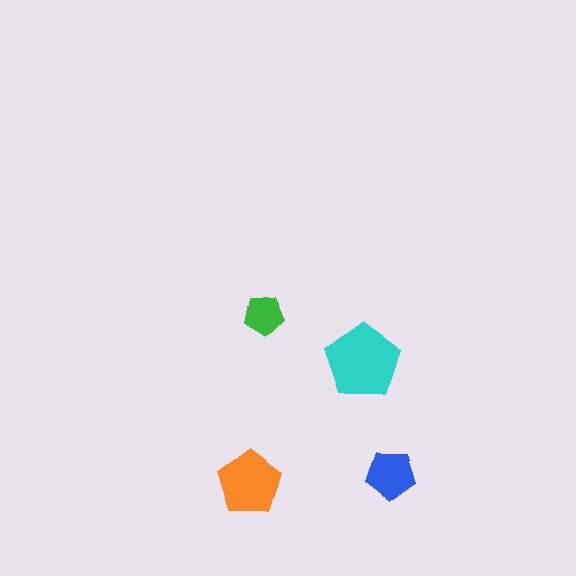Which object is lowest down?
The orange pentagon is bottommost.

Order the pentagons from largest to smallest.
the cyan one, the orange one, the blue one, the green one.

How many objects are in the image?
There are 4 objects in the image.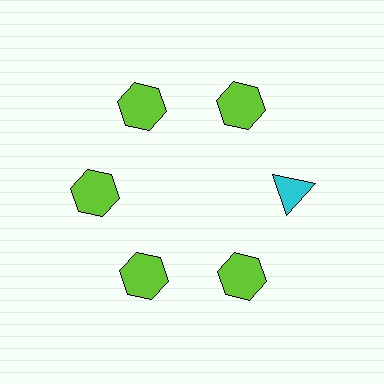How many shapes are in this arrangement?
There are 6 shapes arranged in a ring pattern.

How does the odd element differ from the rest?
It differs in both color (cyan instead of lime) and shape (triangle instead of hexagon).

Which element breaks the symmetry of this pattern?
The cyan triangle at roughly the 3 o'clock position breaks the symmetry. All other shapes are lime hexagons.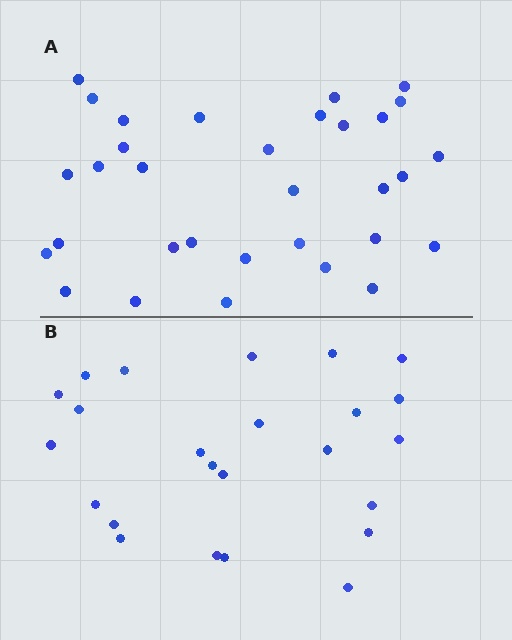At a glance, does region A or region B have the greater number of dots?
Region A (the top region) has more dots.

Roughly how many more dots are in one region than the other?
Region A has roughly 8 or so more dots than region B.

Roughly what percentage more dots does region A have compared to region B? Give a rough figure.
About 35% more.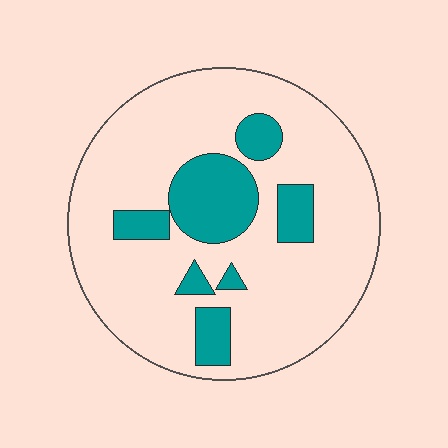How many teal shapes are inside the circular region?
7.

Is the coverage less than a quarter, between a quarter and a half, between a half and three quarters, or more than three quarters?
Less than a quarter.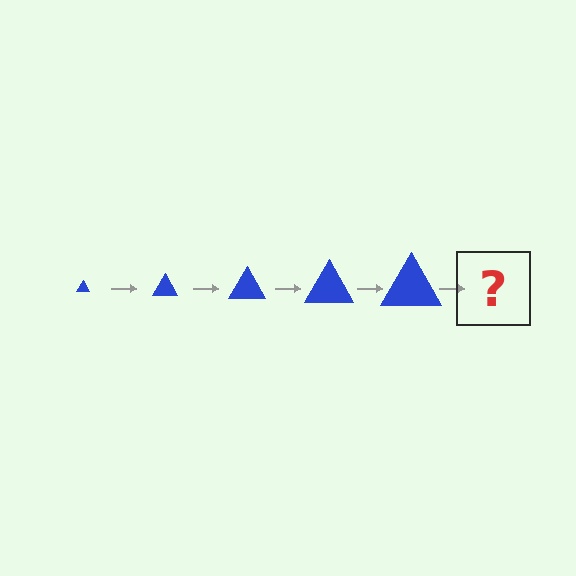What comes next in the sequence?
The next element should be a blue triangle, larger than the previous one.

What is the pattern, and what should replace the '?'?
The pattern is that the triangle gets progressively larger each step. The '?' should be a blue triangle, larger than the previous one.